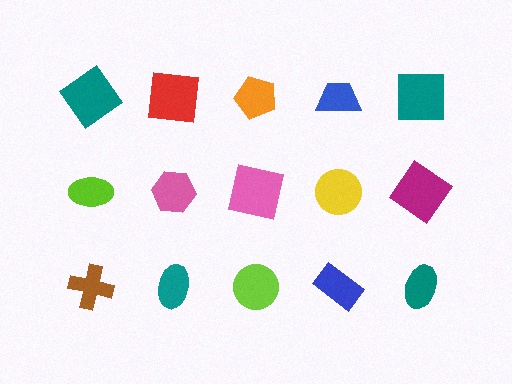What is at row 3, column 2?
A teal ellipse.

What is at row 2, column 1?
A lime ellipse.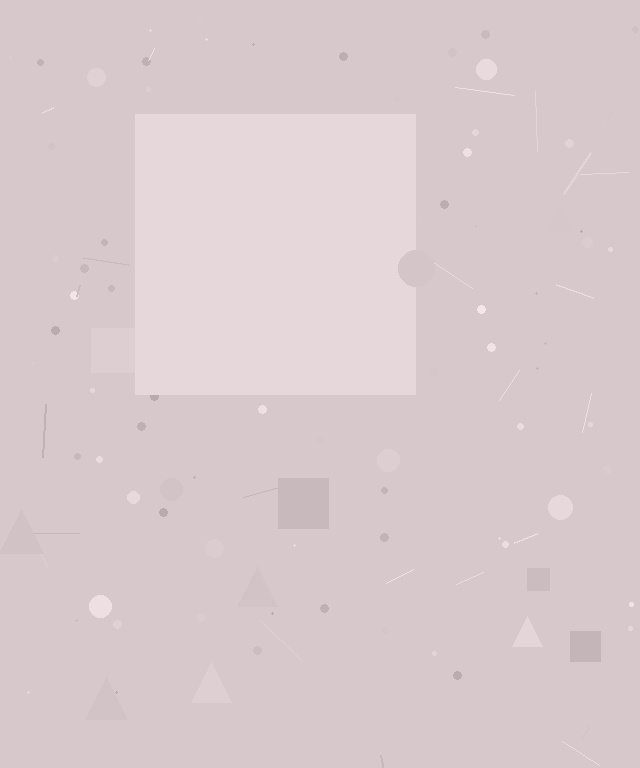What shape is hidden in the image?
A square is hidden in the image.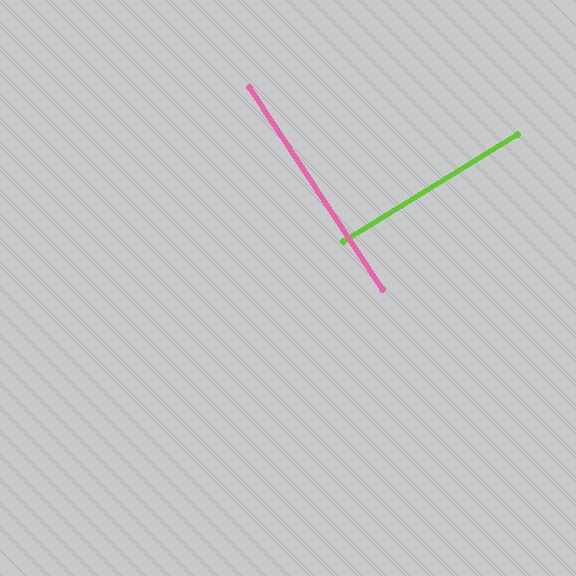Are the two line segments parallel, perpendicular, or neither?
Perpendicular — they meet at approximately 88°.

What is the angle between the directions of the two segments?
Approximately 88 degrees.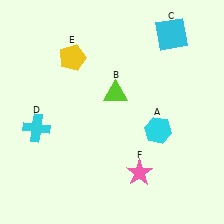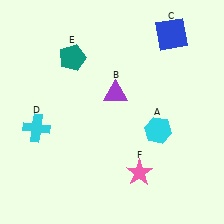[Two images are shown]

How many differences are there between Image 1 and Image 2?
There are 3 differences between the two images.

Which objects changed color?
B changed from lime to purple. C changed from cyan to blue. E changed from yellow to teal.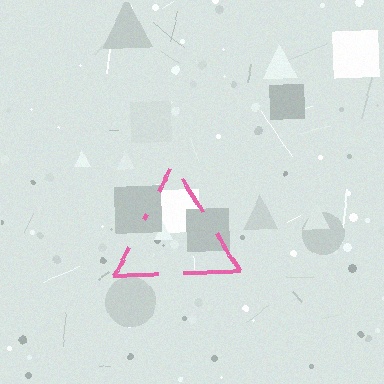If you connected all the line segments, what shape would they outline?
They would outline a triangle.